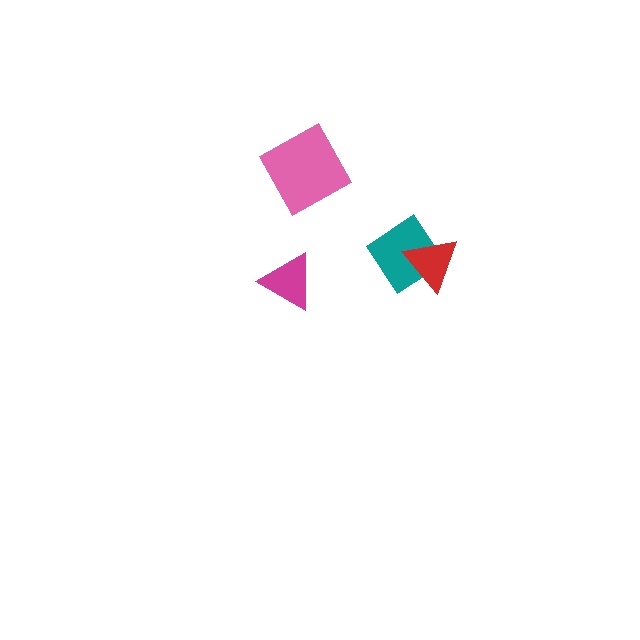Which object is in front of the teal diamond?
The red triangle is in front of the teal diamond.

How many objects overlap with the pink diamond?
0 objects overlap with the pink diamond.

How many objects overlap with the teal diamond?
1 object overlaps with the teal diamond.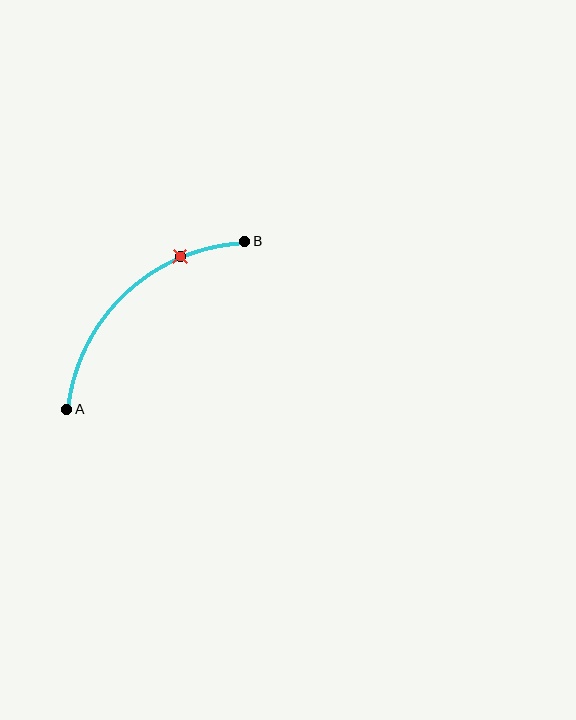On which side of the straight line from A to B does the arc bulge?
The arc bulges above and to the left of the straight line connecting A and B.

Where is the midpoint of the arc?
The arc midpoint is the point on the curve farthest from the straight line joining A and B. It sits above and to the left of that line.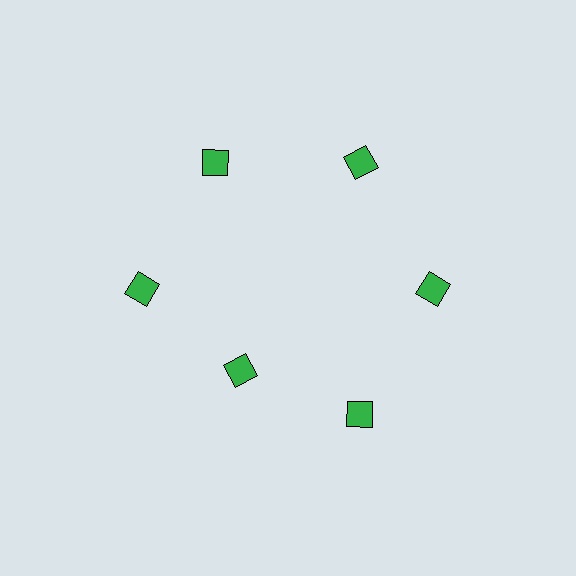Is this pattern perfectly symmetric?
No. The 6 green squares are arranged in a ring, but one element near the 7 o'clock position is pulled inward toward the center, breaking the 6-fold rotational symmetry.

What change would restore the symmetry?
The symmetry would be restored by moving it outward, back onto the ring so that all 6 squares sit at equal angles and equal distance from the center.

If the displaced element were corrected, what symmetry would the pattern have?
It would have 6-fold rotational symmetry — the pattern would map onto itself every 60 degrees.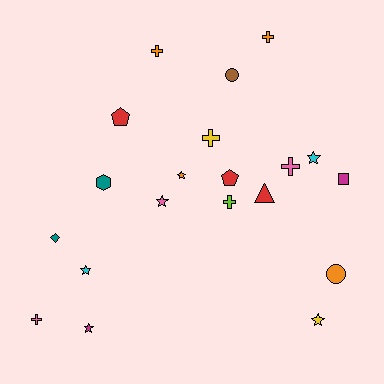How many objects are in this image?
There are 20 objects.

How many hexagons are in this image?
There is 1 hexagon.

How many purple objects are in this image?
There are no purple objects.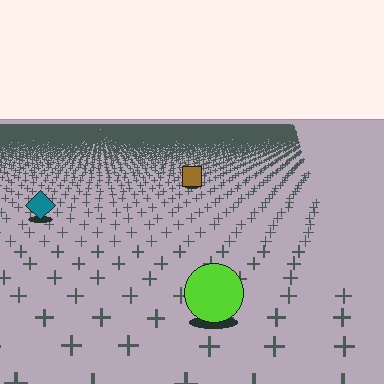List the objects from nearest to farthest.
From nearest to farthest: the lime circle, the teal diamond, the brown square.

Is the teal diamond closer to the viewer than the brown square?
Yes. The teal diamond is closer — you can tell from the texture gradient: the ground texture is coarser near it.